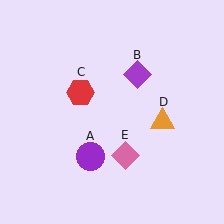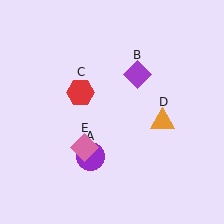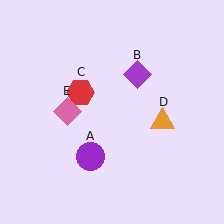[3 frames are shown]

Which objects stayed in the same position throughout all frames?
Purple circle (object A) and purple diamond (object B) and red hexagon (object C) and orange triangle (object D) remained stationary.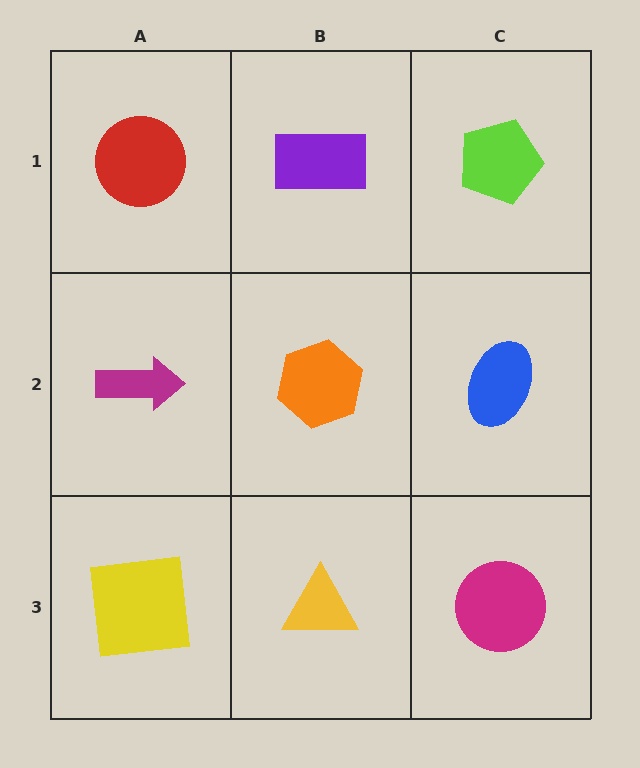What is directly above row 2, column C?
A lime pentagon.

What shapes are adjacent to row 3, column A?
A magenta arrow (row 2, column A), a yellow triangle (row 3, column B).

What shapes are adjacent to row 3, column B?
An orange hexagon (row 2, column B), a yellow square (row 3, column A), a magenta circle (row 3, column C).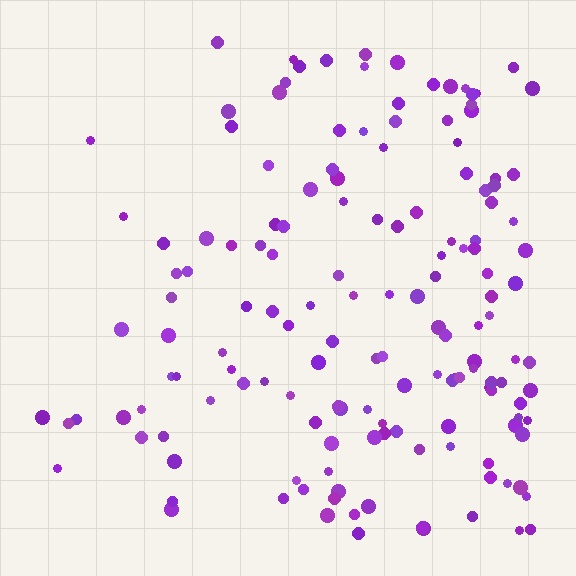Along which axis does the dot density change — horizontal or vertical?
Horizontal.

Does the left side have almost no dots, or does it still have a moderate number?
Still a moderate number, just noticeably fewer than the right.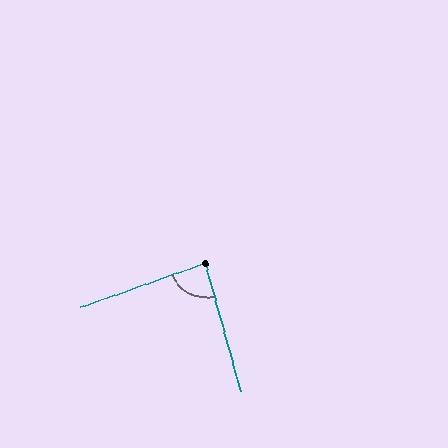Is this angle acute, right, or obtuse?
It is approximately a right angle.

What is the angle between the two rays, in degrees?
Approximately 86 degrees.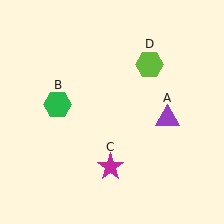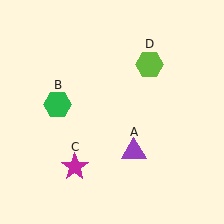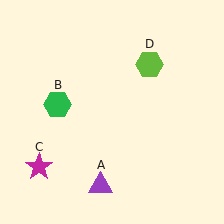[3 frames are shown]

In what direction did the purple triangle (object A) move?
The purple triangle (object A) moved down and to the left.